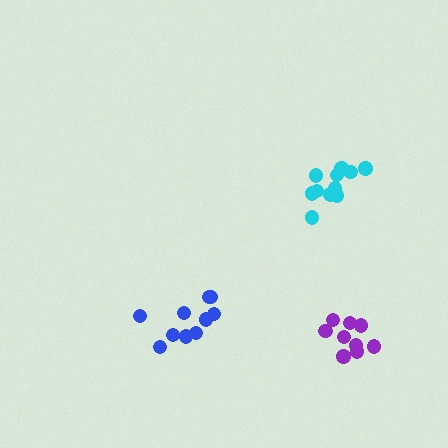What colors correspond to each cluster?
The clusters are colored: blue, cyan, purple.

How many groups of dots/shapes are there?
There are 3 groups.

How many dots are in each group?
Group 1: 10 dots, Group 2: 11 dots, Group 3: 9 dots (30 total).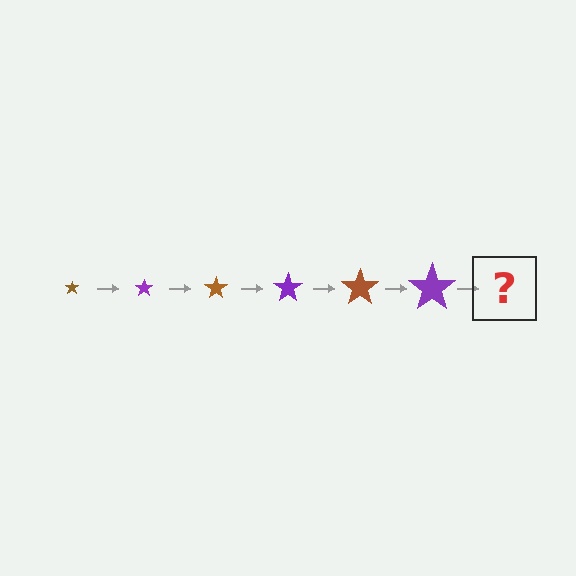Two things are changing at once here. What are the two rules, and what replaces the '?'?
The two rules are that the star grows larger each step and the color cycles through brown and purple. The '?' should be a brown star, larger than the previous one.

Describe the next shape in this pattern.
It should be a brown star, larger than the previous one.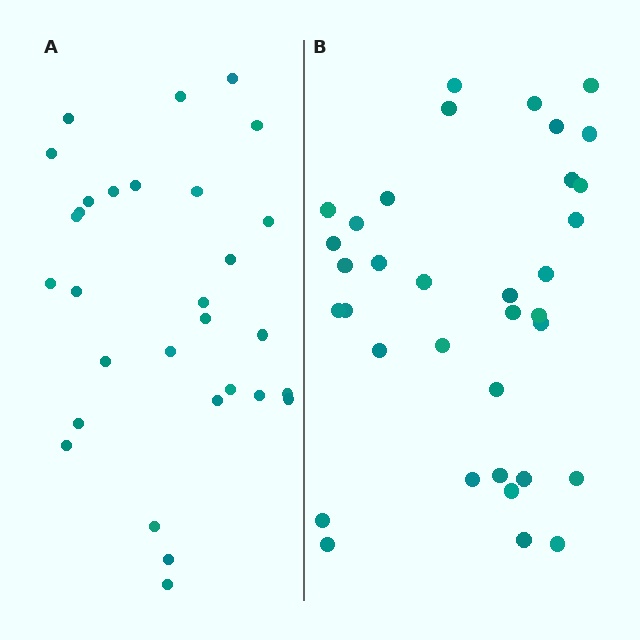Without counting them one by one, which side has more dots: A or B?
Region B (the right region) has more dots.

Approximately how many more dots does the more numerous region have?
Region B has about 5 more dots than region A.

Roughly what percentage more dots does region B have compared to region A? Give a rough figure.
About 15% more.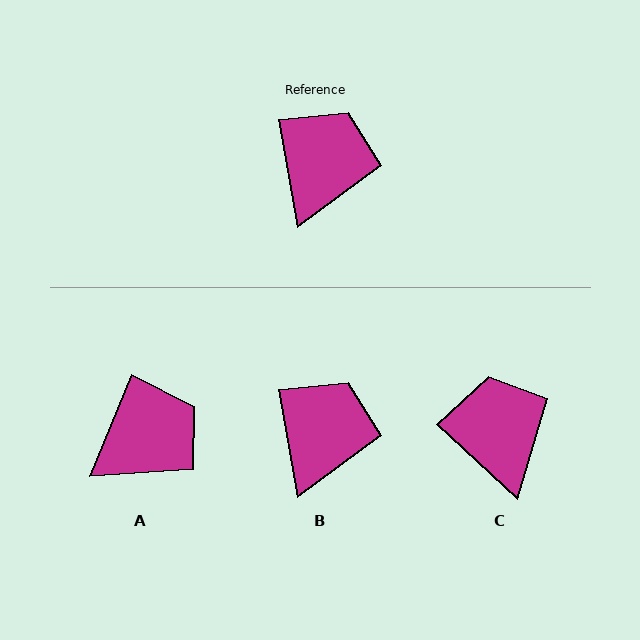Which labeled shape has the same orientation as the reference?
B.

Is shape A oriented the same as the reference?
No, it is off by about 33 degrees.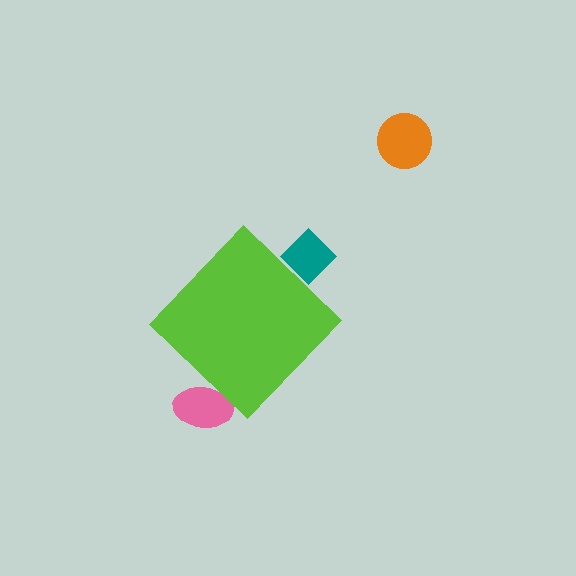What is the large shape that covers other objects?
A lime diamond.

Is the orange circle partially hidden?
No, the orange circle is fully visible.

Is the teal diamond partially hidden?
Yes, the teal diamond is partially hidden behind the lime diamond.